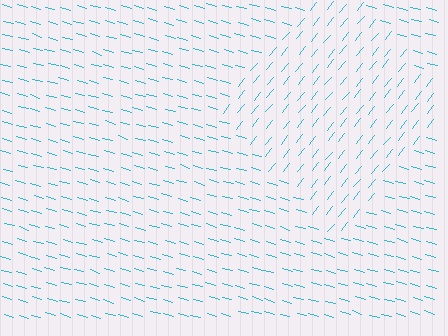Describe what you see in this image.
The image is filled with small cyan line segments. A diamond region in the image has lines oriented differently from the surrounding lines, creating a visible texture boundary.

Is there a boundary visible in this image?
Yes, there is a texture boundary formed by a change in line orientation.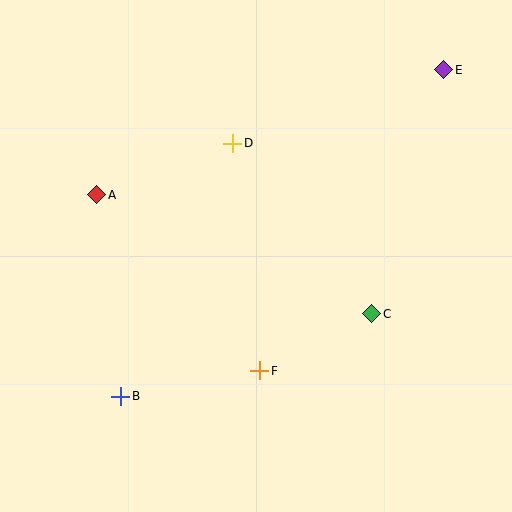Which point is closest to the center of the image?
Point F at (260, 371) is closest to the center.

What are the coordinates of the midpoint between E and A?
The midpoint between E and A is at (270, 132).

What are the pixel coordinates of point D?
Point D is at (233, 143).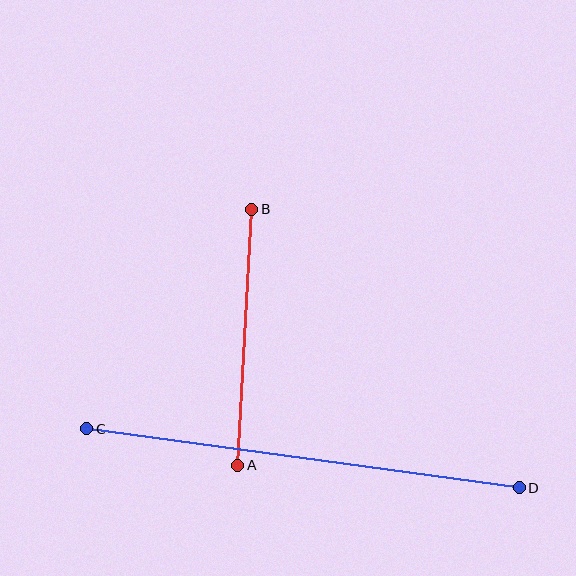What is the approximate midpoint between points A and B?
The midpoint is at approximately (245, 337) pixels.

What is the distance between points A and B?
The distance is approximately 257 pixels.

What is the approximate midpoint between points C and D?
The midpoint is at approximately (303, 458) pixels.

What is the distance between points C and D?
The distance is approximately 437 pixels.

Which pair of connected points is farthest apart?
Points C and D are farthest apart.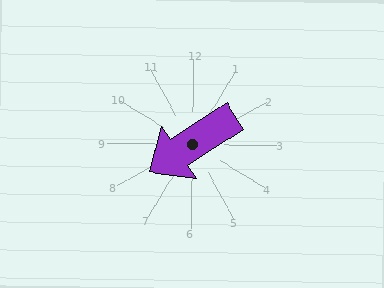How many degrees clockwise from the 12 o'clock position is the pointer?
Approximately 236 degrees.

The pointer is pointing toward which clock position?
Roughly 8 o'clock.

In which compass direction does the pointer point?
Southwest.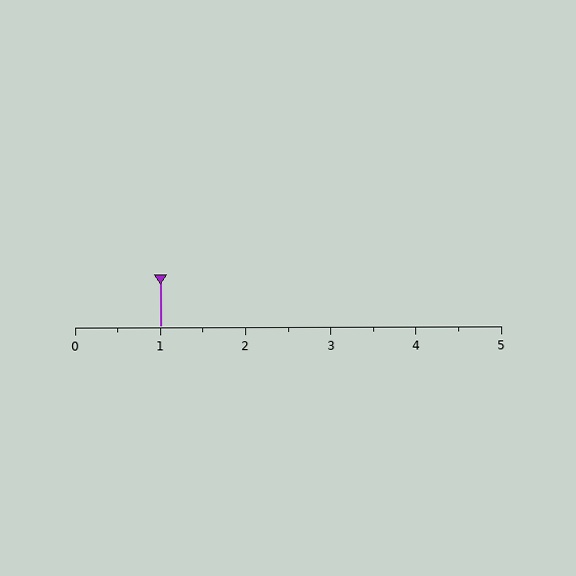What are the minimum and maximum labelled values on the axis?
The axis runs from 0 to 5.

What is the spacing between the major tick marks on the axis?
The major ticks are spaced 1 apart.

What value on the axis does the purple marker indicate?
The marker indicates approximately 1.